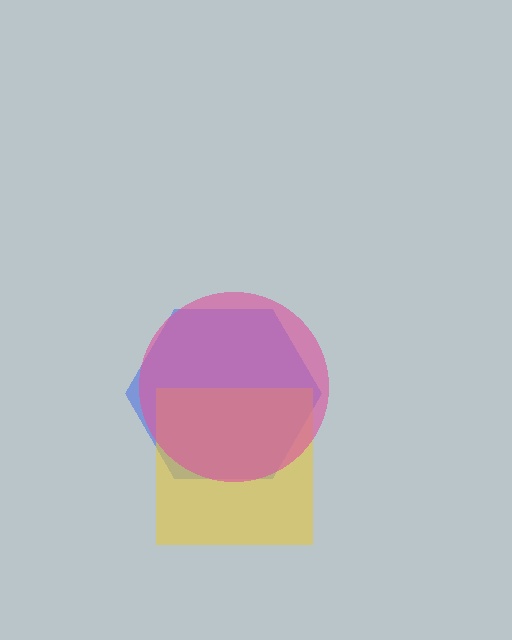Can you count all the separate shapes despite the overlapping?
Yes, there are 3 separate shapes.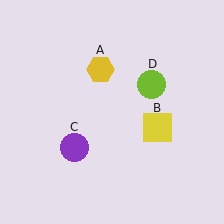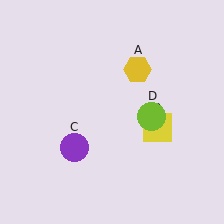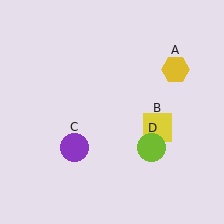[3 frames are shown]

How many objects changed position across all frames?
2 objects changed position: yellow hexagon (object A), lime circle (object D).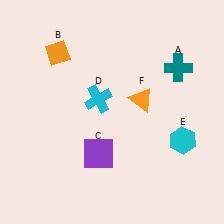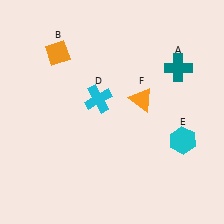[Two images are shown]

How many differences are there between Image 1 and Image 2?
There is 1 difference between the two images.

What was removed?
The purple square (C) was removed in Image 2.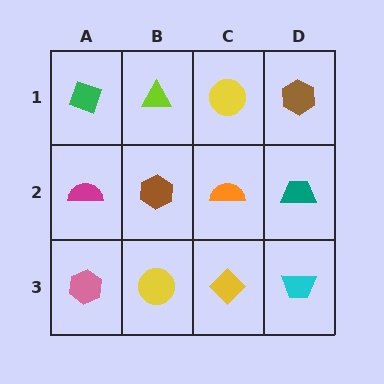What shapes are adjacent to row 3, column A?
A magenta semicircle (row 2, column A), a yellow circle (row 3, column B).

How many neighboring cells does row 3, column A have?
2.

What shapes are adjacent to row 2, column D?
A brown hexagon (row 1, column D), a cyan trapezoid (row 3, column D), an orange semicircle (row 2, column C).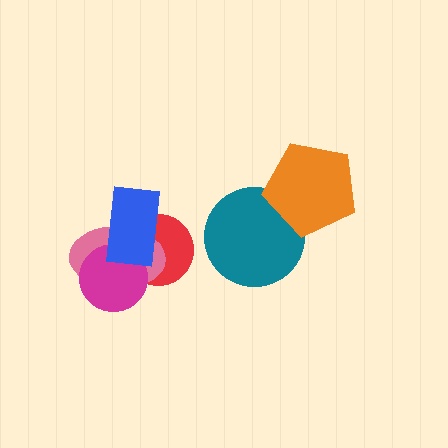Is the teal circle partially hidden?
Yes, it is partially covered by another shape.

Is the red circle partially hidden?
Yes, it is partially covered by another shape.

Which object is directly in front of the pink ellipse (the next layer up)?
The magenta circle is directly in front of the pink ellipse.